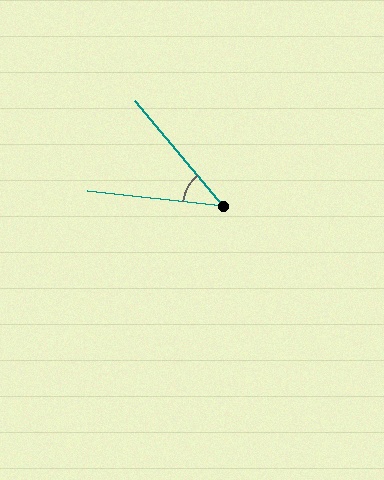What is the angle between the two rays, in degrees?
Approximately 44 degrees.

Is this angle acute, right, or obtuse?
It is acute.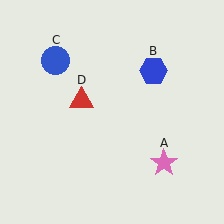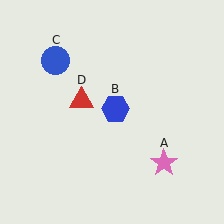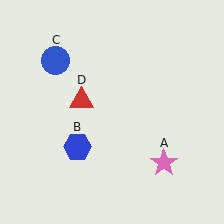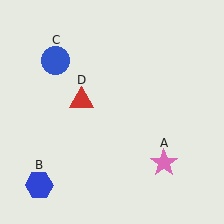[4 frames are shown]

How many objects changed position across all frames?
1 object changed position: blue hexagon (object B).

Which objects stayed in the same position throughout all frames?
Pink star (object A) and blue circle (object C) and red triangle (object D) remained stationary.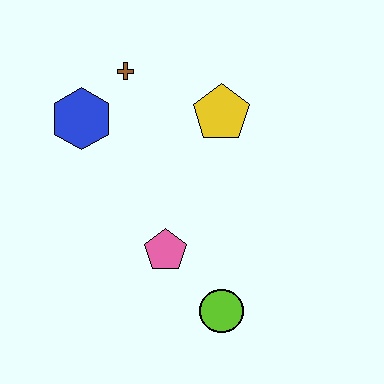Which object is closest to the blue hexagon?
The brown cross is closest to the blue hexagon.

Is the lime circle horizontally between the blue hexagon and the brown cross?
No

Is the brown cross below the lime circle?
No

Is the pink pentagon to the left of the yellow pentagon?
Yes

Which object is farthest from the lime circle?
The brown cross is farthest from the lime circle.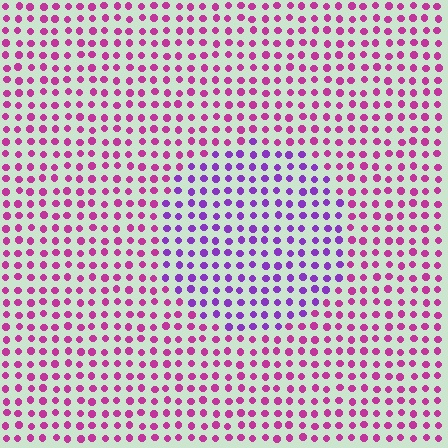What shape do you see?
I see a circle.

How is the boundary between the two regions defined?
The boundary is defined purely by a slight shift in hue (about 39 degrees). Spacing, size, and orientation are identical on both sides.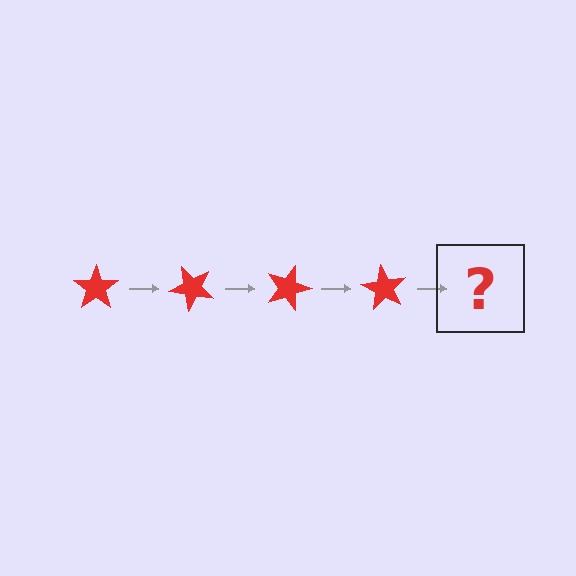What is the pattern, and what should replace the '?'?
The pattern is that the star rotates 45 degrees each step. The '?' should be a red star rotated 180 degrees.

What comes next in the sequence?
The next element should be a red star rotated 180 degrees.